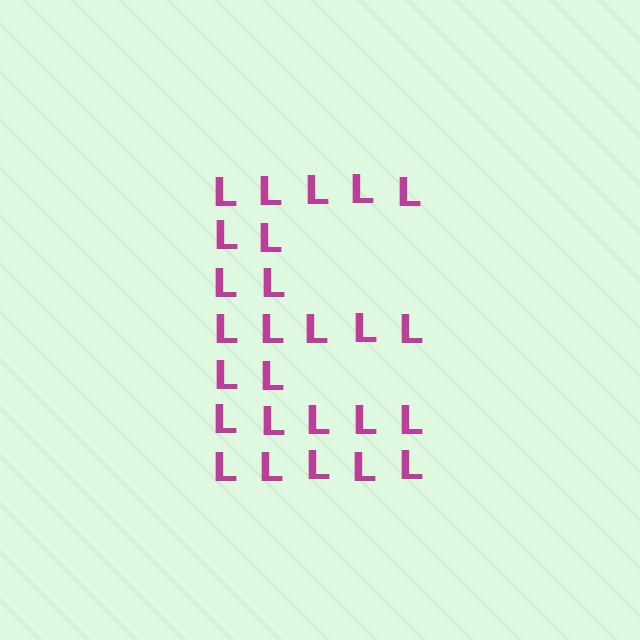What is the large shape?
The large shape is the letter E.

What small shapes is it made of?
It is made of small letter L's.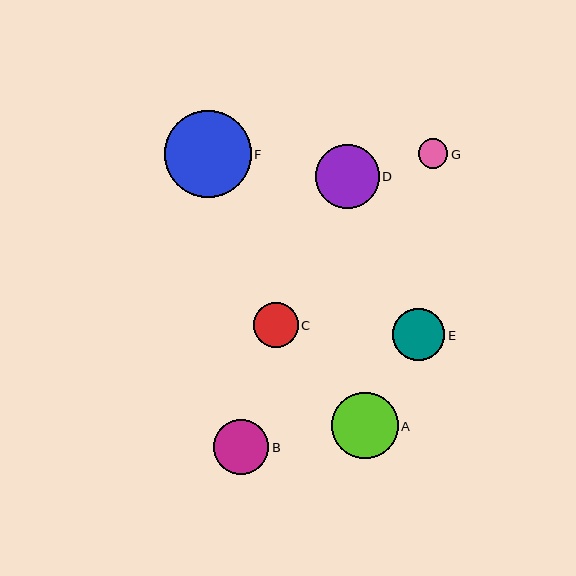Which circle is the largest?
Circle F is the largest with a size of approximately 87 pixels.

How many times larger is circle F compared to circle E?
Circle F is approximately 1.7 times the size of circle E.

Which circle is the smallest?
Circle G is the smallest with a size of approximately 30 pixels.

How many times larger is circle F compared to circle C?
Circle F is approximately 2.0 times the size of circle C.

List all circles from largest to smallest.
From largest to smallest: F, A, D, B, E, C, G.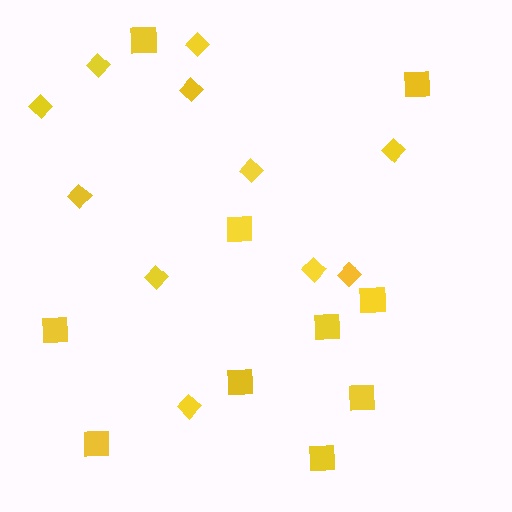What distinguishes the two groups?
There are 2 groups: one group of squares (10) and one group of diamonds (11).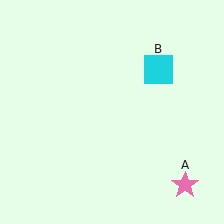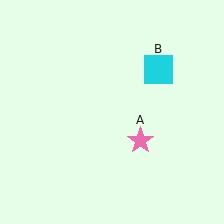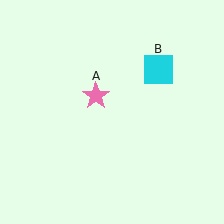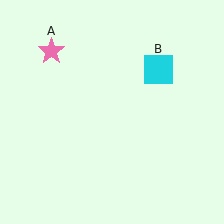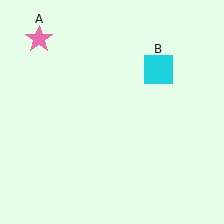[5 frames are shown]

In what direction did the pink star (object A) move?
The pink star (object A) moved up and to the left.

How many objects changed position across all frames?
1 object changed position: pink star (object A).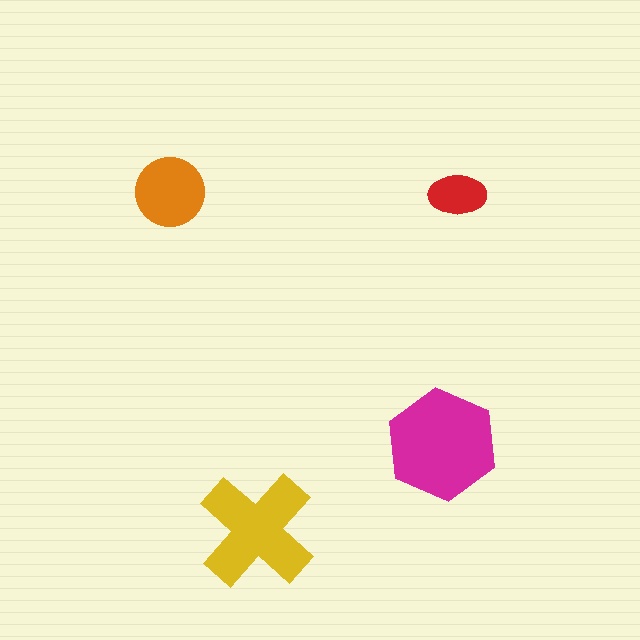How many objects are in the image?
There are 4 objects in the image.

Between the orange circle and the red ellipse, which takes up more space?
The orange circle.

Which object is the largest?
The magenta hexagon.